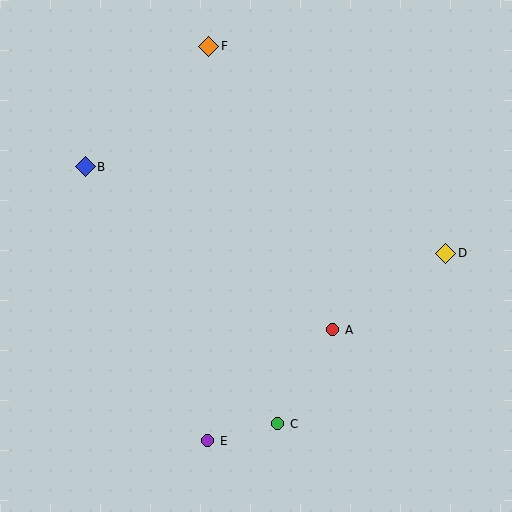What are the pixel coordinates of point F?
Point F is at (209, 46).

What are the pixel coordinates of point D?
Point D is at (446, 253).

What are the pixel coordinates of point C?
Point C is at (278, 424).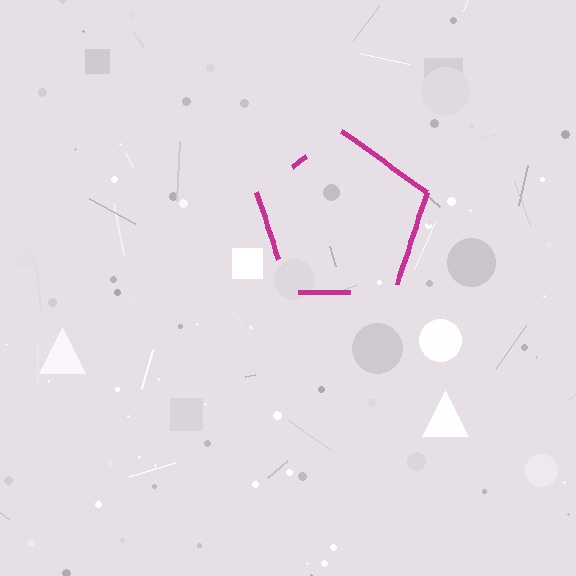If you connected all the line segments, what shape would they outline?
They would outline a pentagon.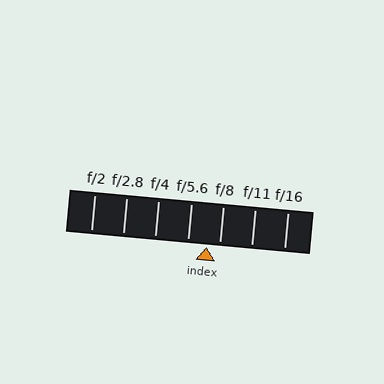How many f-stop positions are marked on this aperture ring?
There are 7 f-stop positions marked.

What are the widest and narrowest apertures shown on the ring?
The widest aperture shown is f/2 and the narrowest is f/16.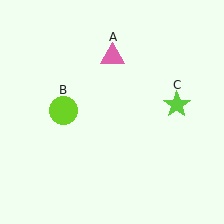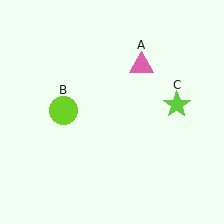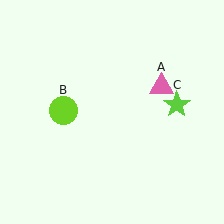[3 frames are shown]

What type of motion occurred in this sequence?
The pink triangle (object A) rotated clockwise around the center of the scene.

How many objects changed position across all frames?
1 object changed position: pink triangle (object A).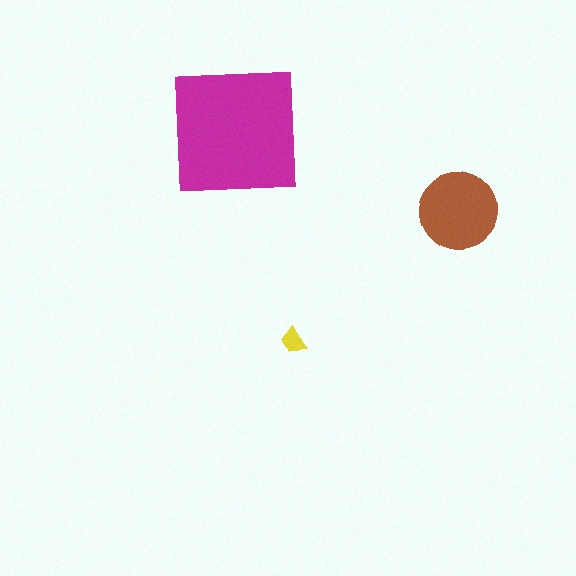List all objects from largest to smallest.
The magenta square, the brown circle, the yellow trapezoid.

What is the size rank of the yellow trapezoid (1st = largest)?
3rd.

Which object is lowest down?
The yellow trapezoid is bottommost.